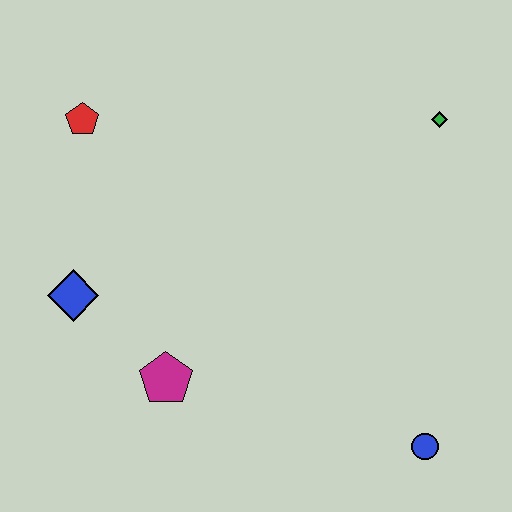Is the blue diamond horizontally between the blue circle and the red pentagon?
No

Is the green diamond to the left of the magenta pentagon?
No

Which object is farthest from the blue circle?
The red pentagon is farthest from the blue circle.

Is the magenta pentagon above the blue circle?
Yes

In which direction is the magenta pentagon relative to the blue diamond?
The magenta pentagon is to the right of the blue diamond.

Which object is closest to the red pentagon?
The blue diamond is closest to the red pentagon.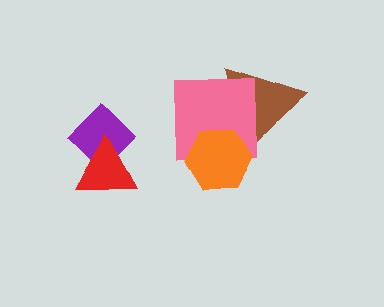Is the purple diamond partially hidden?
Yes, it is partially covered by another shape.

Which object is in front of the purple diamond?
The red triangle is in front of the purple diamond.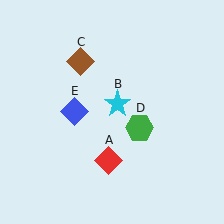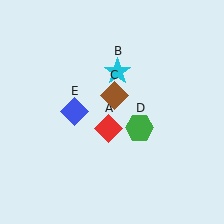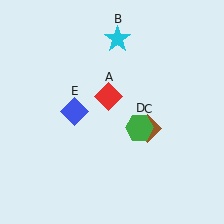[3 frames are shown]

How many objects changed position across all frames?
3 objects changed position: red diamond (object A), cyan star (object B), brown diamond (object C).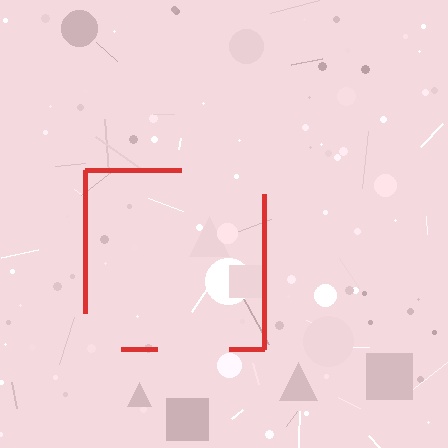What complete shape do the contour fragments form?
The contour fragments form a square.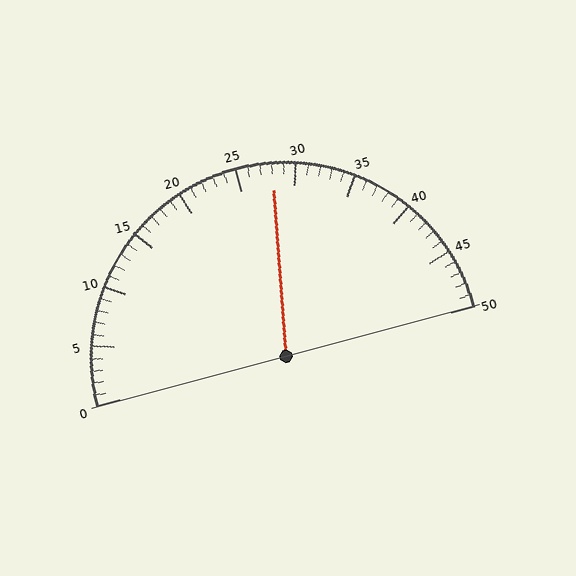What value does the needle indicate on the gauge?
The needle indicates approximately 28.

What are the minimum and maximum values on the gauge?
The gauge ranges from 0 to 50.